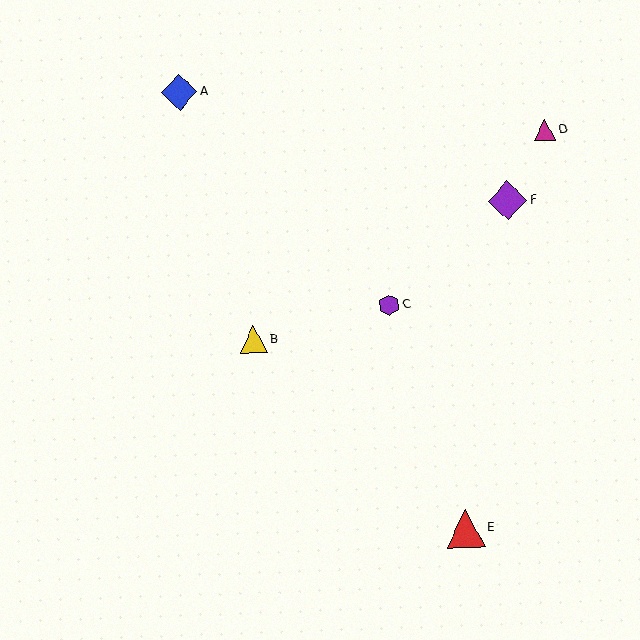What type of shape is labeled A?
Shape A is a blue diamond.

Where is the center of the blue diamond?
The center of the blue diamond is at (179, 92).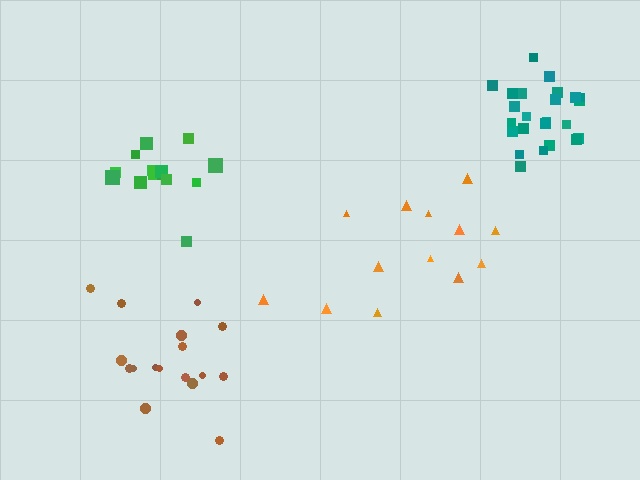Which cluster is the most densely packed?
Teal.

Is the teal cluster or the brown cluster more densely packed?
Teal.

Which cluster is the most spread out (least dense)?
Orange.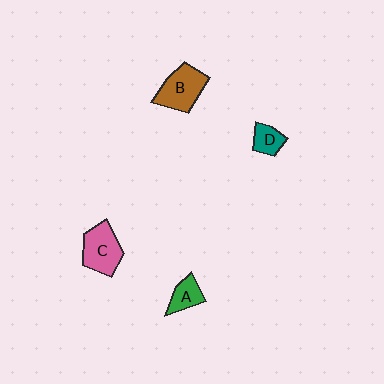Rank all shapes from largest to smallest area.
From largest to smallest: B (brown), C (pink), A (green), D (teal).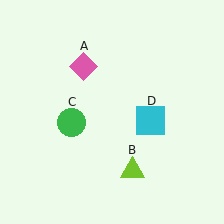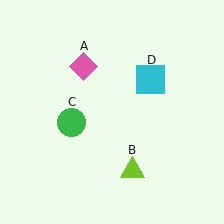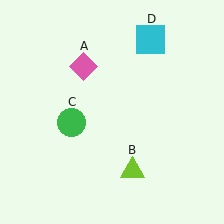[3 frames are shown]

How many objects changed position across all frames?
1 object changed position: cyan square (object D).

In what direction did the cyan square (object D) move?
The cyan square (object D) moved up.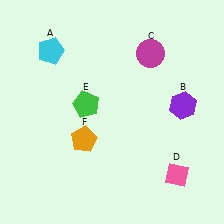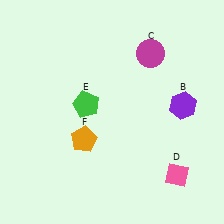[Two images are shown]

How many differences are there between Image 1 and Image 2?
There is 1 difference between the two images.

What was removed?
The cyan pentagon (A) was removed in Image 2.